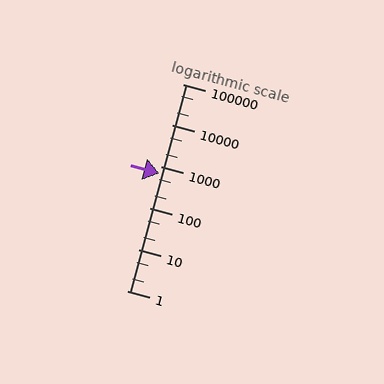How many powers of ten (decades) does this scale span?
The scale spans 5 decades, from 1 to 100000.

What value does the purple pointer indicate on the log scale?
The pointer indicates approximately 690.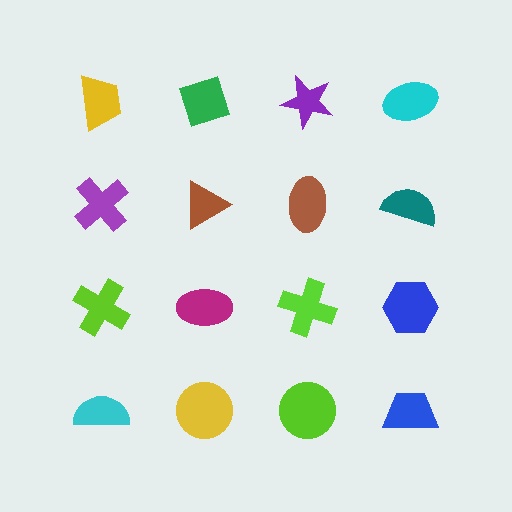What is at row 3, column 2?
A magenta ellipse.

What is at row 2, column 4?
A teal semicircle.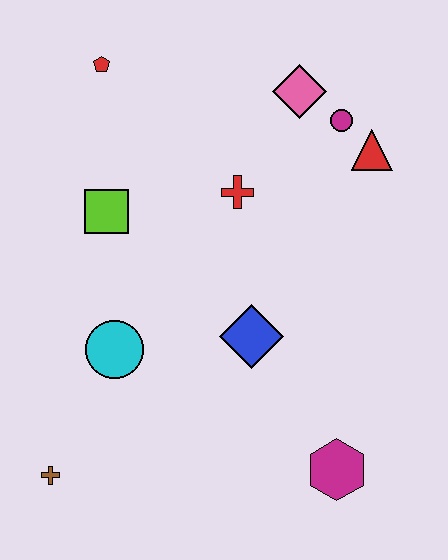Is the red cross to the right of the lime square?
Yes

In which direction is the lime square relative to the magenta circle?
The lime square is to the left of the magenta circle.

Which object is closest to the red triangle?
The magenta circle is closest to the red triangle.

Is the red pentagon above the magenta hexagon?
Yes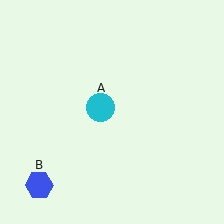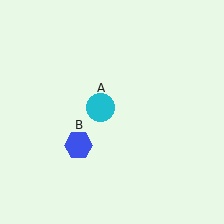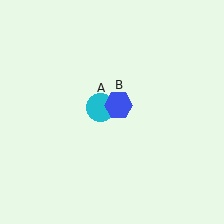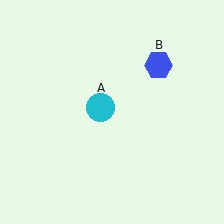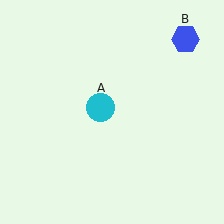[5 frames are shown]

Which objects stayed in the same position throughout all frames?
Cyan circle (object A) remained stationary.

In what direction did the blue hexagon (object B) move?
The blue hexagon (object B) moved up and to the right.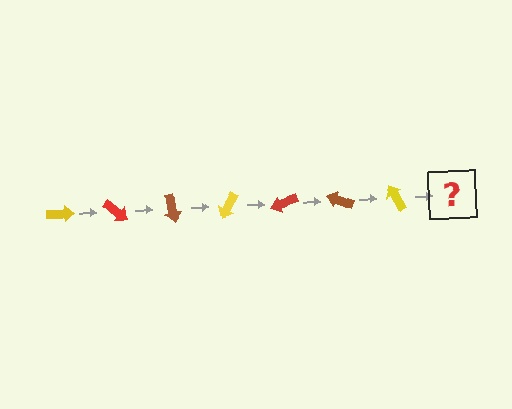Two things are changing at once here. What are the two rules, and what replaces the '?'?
The two rules are that it rotates 40 degrees each step and the color cycles through yellow, red, and brown. The '?' should be a red arrow, rotated 280 degrees from the start.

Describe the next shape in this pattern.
It should be a red arrow, rotated 280 degrees from the start.